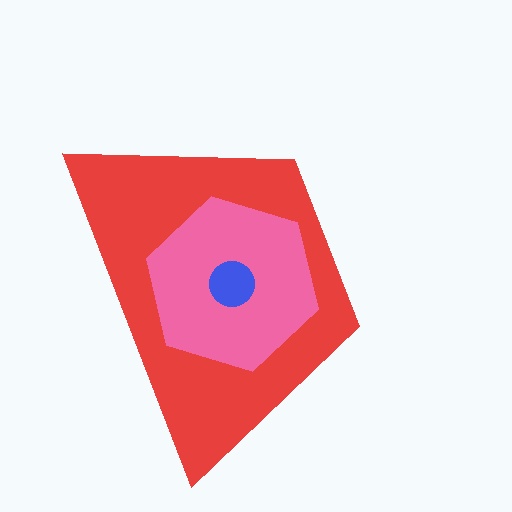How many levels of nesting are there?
3.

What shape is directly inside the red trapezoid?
The pink hexagon.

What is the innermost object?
The blue circle.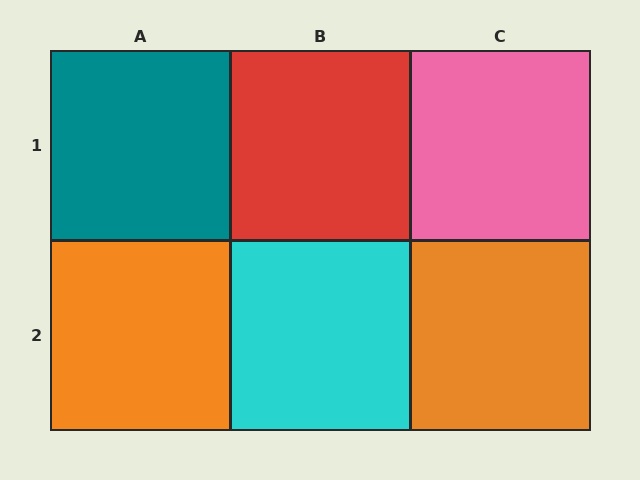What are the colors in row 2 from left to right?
Orange, cyan, orange.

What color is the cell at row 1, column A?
Teal.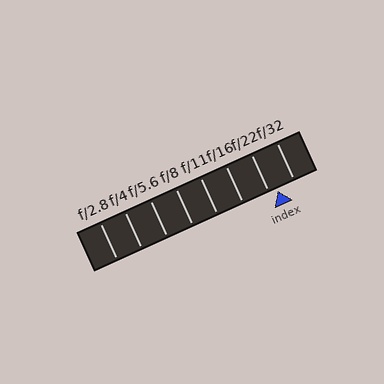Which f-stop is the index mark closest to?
The index mark is closest to f/22.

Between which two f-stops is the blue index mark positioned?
The index mark is between f/22 and f/32.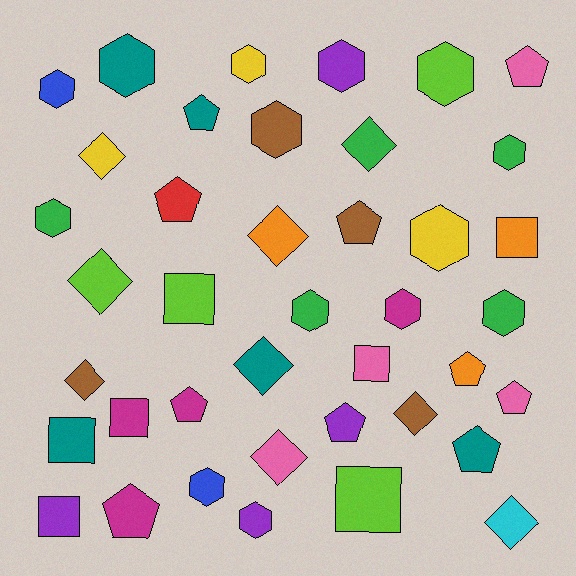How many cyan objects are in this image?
There is 1 cyan object.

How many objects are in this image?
There are 40 objects.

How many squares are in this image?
There are 7 squares.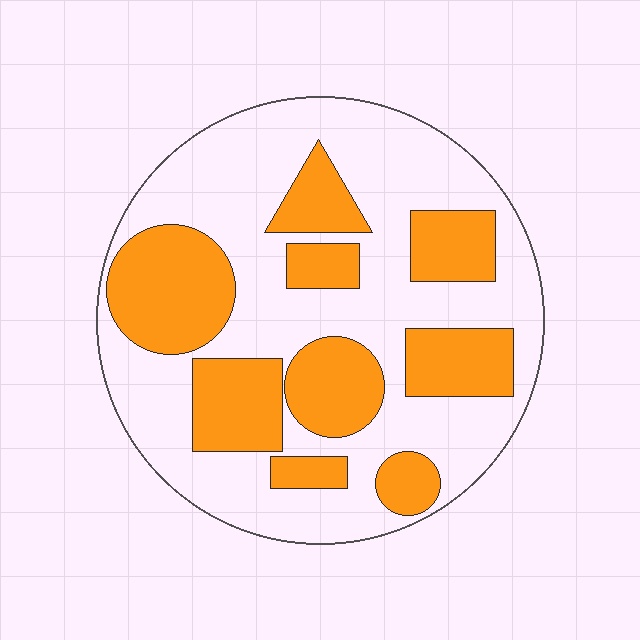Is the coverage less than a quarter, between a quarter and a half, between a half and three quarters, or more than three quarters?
Between a quarter and a half.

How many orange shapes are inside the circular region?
9.